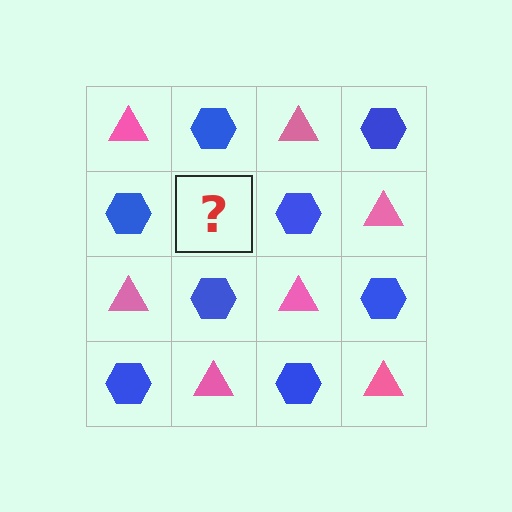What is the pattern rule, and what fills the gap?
The rule is that it alternates pink triangle and blue hexagon in a checkerboard pattern. The gap should be filled with a pink triangle.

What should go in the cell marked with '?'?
The missing cell should contain a pink triangle.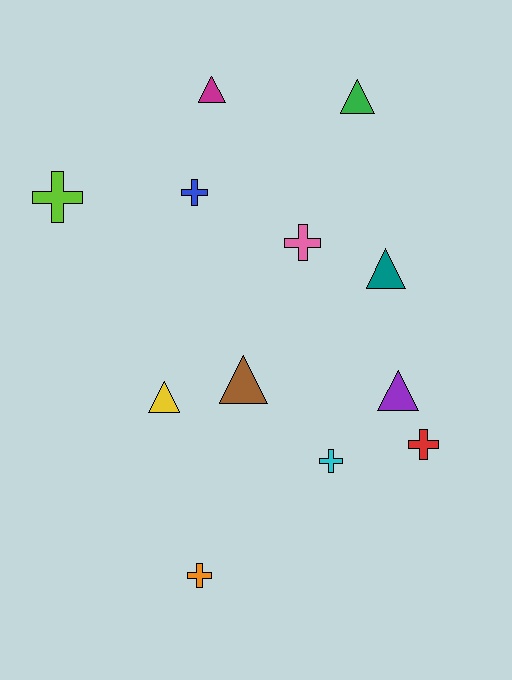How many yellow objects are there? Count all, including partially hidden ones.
There is 1 yellow object.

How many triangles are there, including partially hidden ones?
There are 6 triangles.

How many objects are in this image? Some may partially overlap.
There are 12 objects.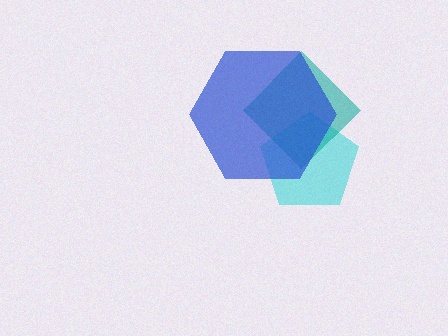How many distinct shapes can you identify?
There are 3 distinct shapes: a cyan pentagon, a teal diamond, a blue hexagon.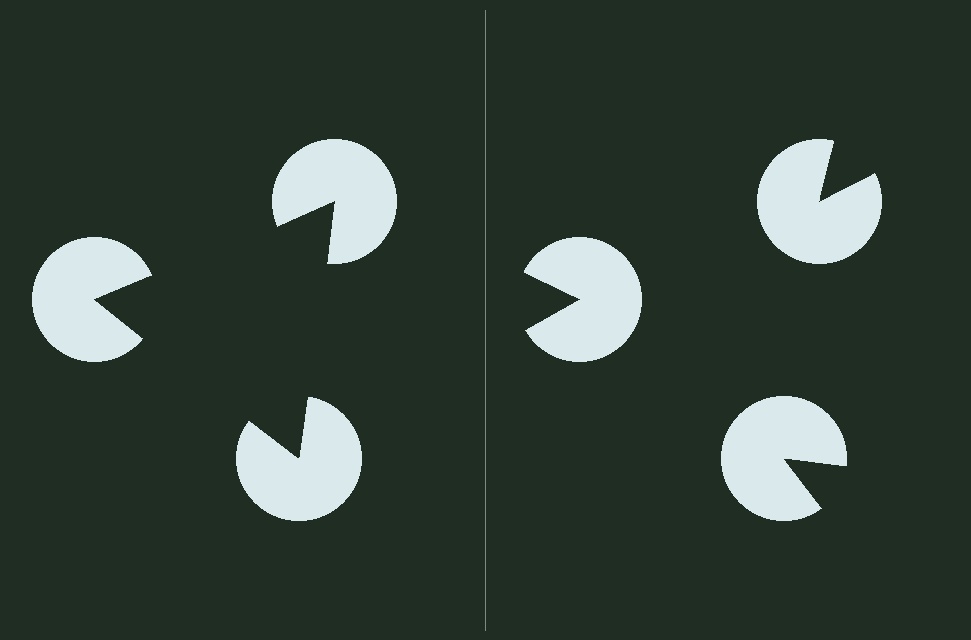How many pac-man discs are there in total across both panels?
6 — 3 on each side.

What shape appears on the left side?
An illusory triangle.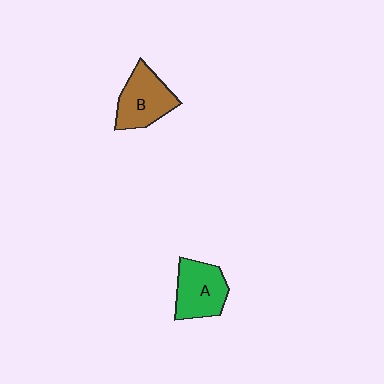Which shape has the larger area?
Shape B (brown).